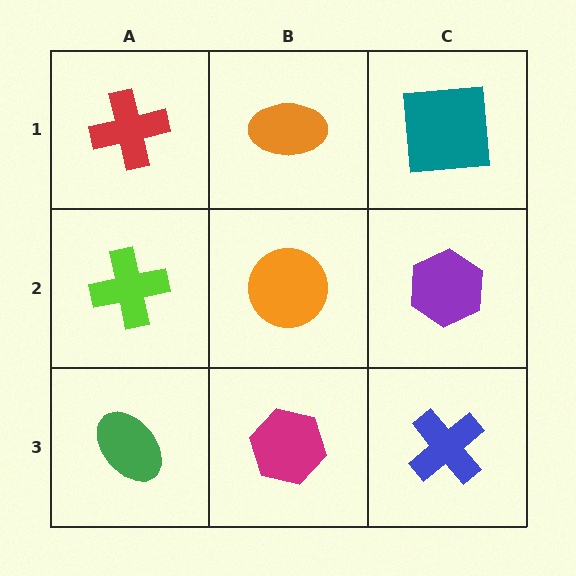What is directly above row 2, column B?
An orange ellipse.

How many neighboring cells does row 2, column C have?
3.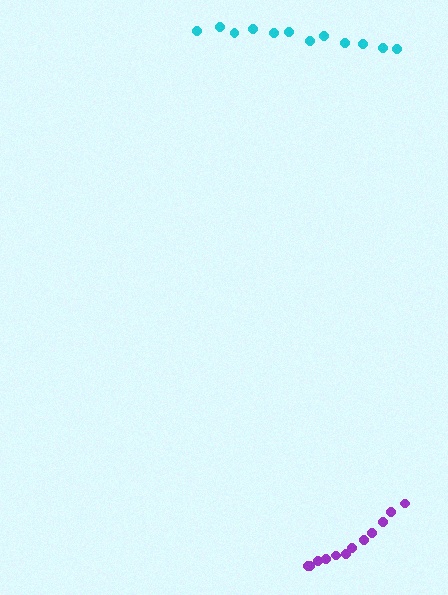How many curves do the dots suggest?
There are 2 distinct paths.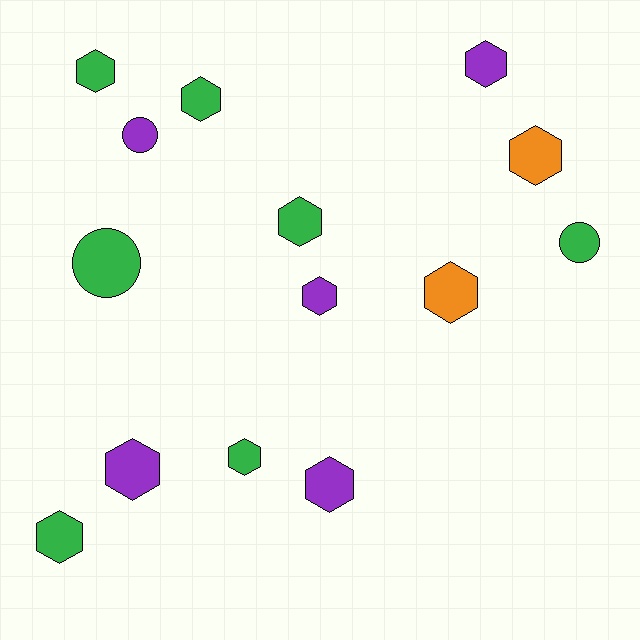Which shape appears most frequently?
Hexagon, with 11 objects.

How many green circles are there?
There are 2 green circles.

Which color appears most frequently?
Green, with 7 objects.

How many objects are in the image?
There are 14 objects.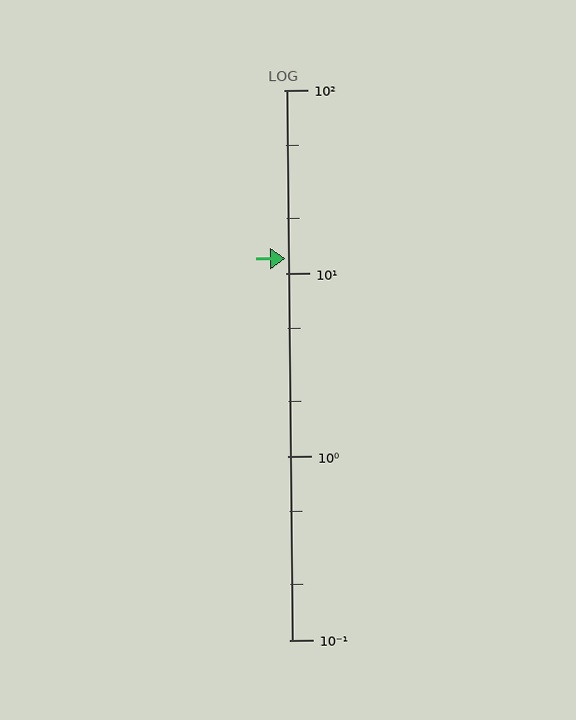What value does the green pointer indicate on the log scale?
The pointer indicates approximately 12.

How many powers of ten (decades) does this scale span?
The scale spans 3 decades, from 0.1 to 100.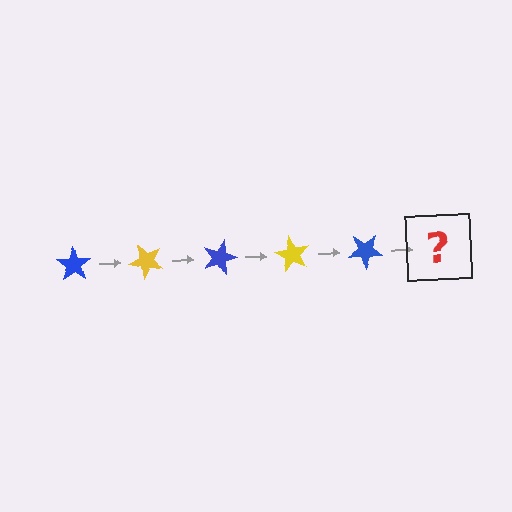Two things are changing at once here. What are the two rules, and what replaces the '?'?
The two rules are that it rotates 45 degrees each step and the color cycles through blue and yellow. The '?' should be a yellow star, rotated 225 degrees from the start.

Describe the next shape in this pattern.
It should be a yellow star, rotated 225 degrees from the start.